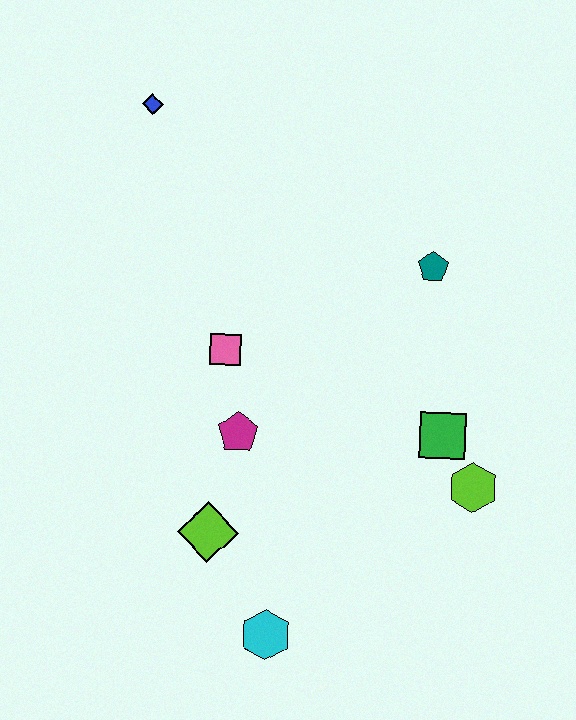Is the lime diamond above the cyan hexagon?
Yes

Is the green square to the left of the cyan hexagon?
No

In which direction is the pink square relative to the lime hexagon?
The pink square is to the left of the lime hexagon.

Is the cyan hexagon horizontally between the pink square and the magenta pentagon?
No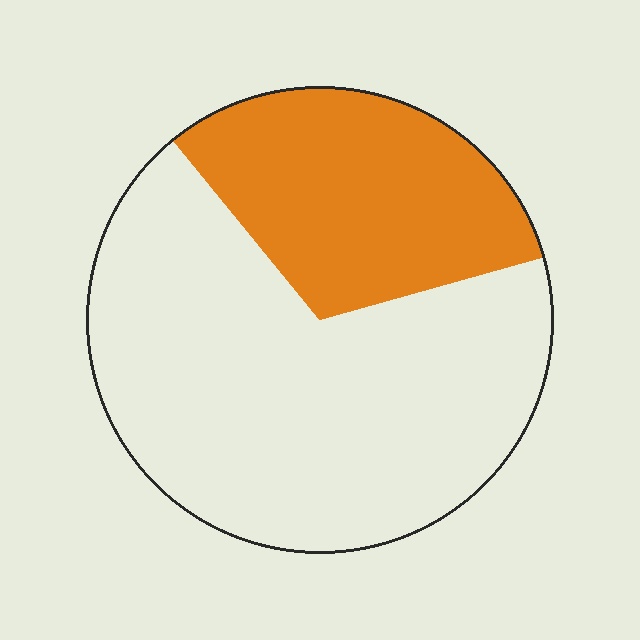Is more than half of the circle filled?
No.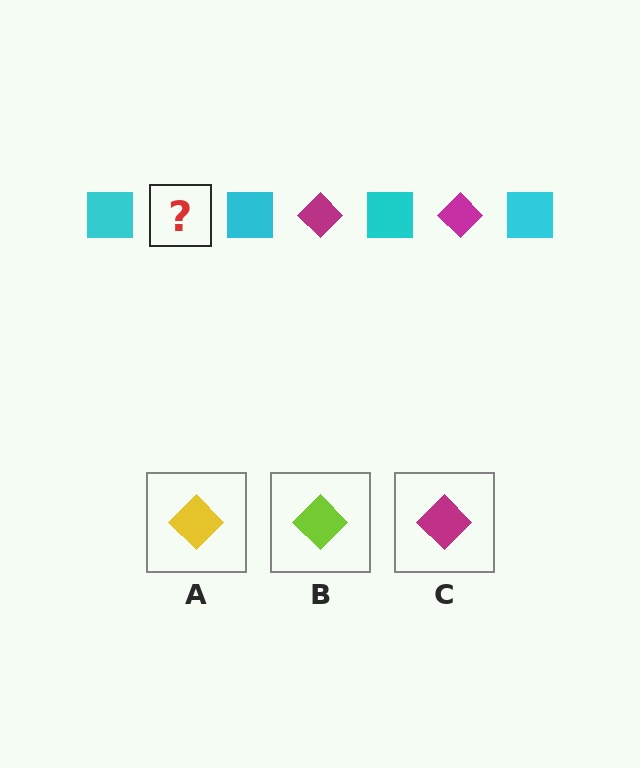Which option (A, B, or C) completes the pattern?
C.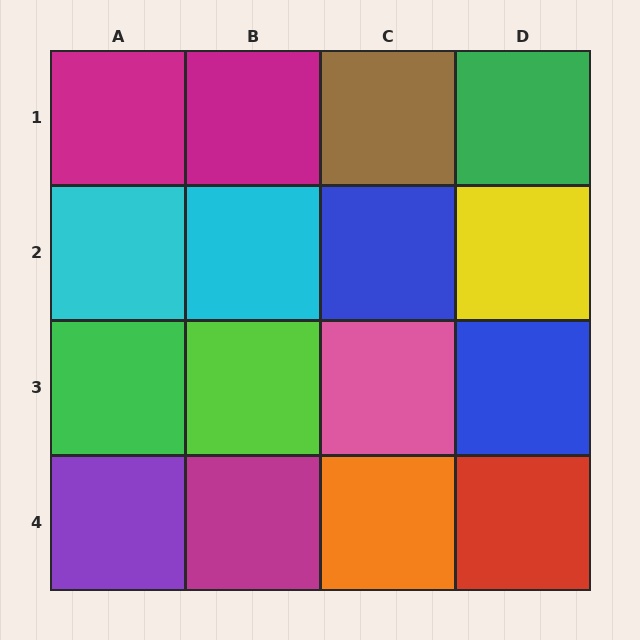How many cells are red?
1 cell is red.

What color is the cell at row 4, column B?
Magenta.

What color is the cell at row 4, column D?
Red.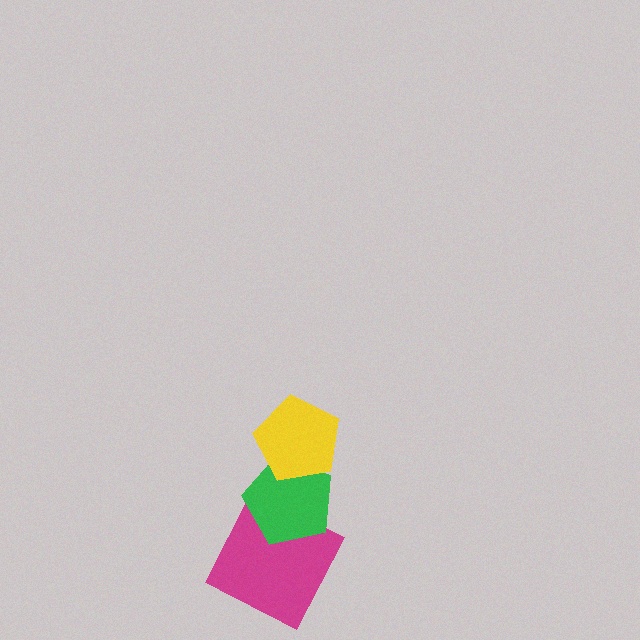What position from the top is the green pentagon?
The green pentagon is 2nd from the top.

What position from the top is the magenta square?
The magenta square is 3rd from the top.